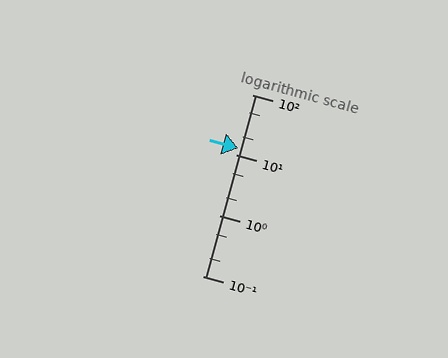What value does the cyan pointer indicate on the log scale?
The pointer indicates approximately 13.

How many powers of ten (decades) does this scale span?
The scale spans 3 decades, from 0.1 to 100.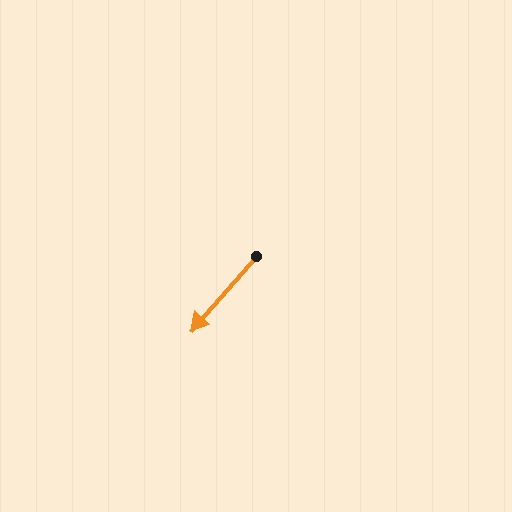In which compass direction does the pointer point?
Southwest.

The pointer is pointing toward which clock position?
Roughly 7 o'clock.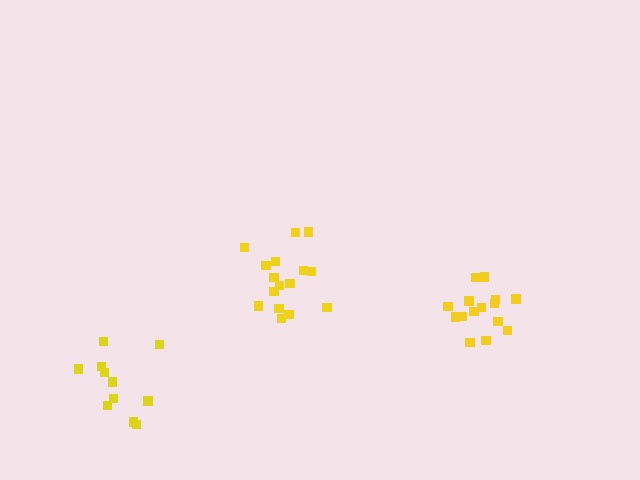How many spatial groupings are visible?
There are 3 spatial groupings.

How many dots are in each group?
Group 1: 15 dots, Group 2: 16 dots, Group 3: 11 dots (42 total).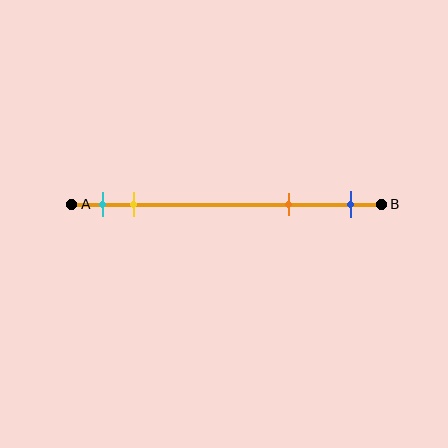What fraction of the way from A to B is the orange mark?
The orange mark is approximately 70% (0.7) of the way from A to B.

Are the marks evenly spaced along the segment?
No, the marks are not evenly spaced.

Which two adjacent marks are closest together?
The cyan and yellow marks are the closest adjacent pair.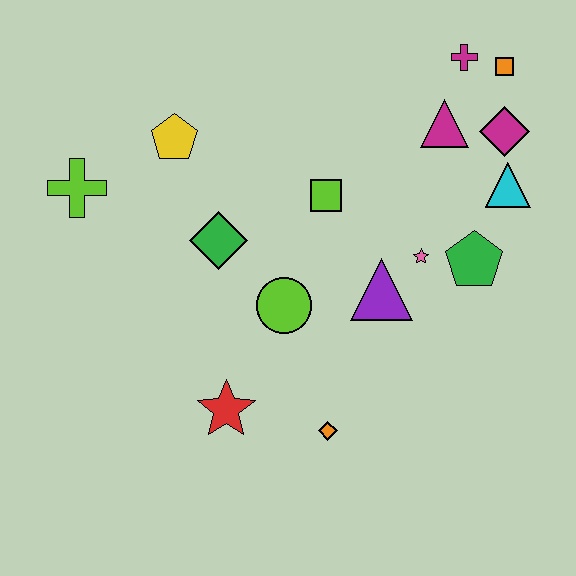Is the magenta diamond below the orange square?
Yes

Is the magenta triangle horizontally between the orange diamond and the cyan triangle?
Yes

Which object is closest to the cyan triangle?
The magenta diamond is closest to the cyan triangle.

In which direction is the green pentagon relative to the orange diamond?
The green pentagon is above the orange diamond.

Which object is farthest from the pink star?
The lime cross is farthest from the pink star.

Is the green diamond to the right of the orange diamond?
No